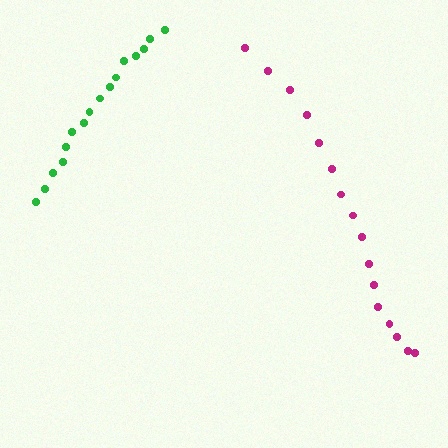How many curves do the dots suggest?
There are 2 distinct paths.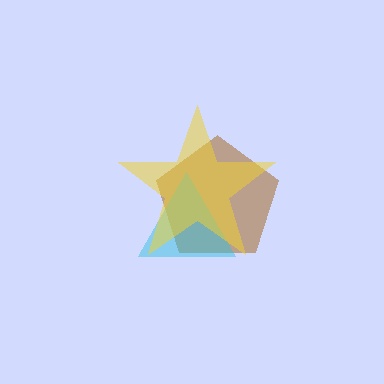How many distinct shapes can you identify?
There are 3 distinct shapes: a brown pentagon, a cyan triangle, a yellow star.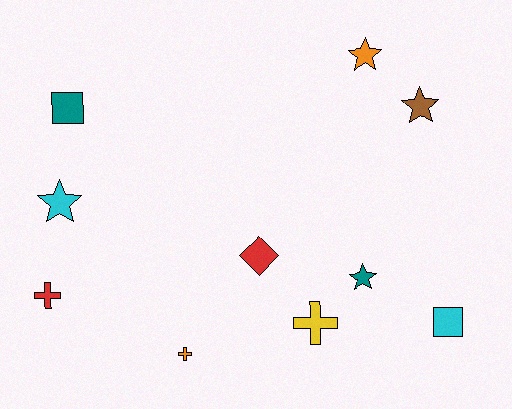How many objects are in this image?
There are 10 objects.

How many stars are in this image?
There are 4 stars.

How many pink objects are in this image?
There are no pink objects.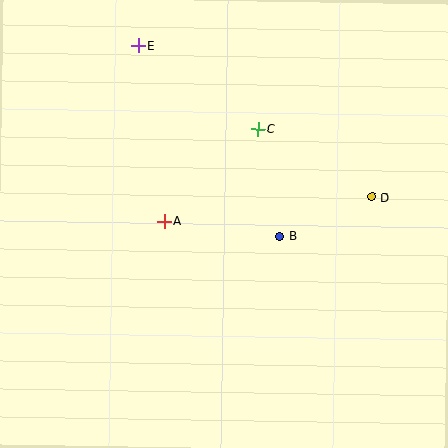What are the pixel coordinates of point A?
Point A is at (164, 221).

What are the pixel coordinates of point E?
Point E is at (138, 45).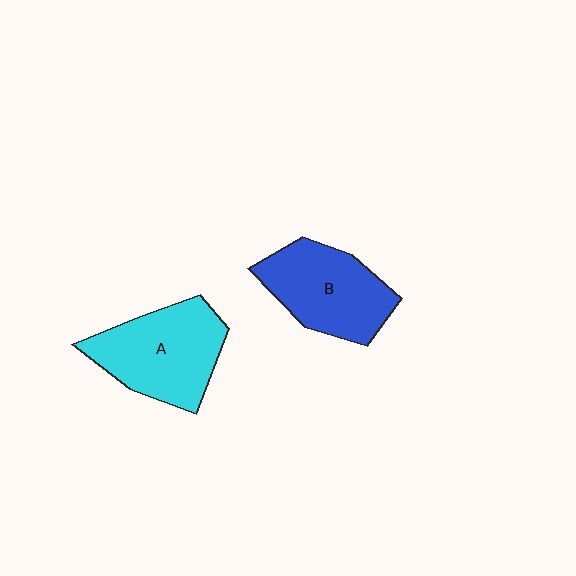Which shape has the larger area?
Shape A (cyan).